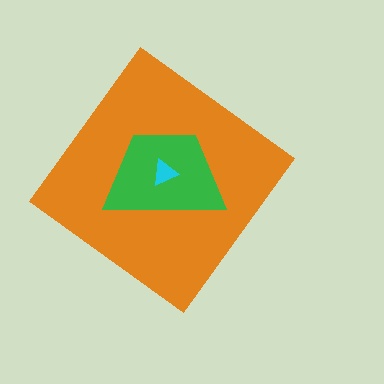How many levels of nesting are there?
3.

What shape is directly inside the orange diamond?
The green trapezoid.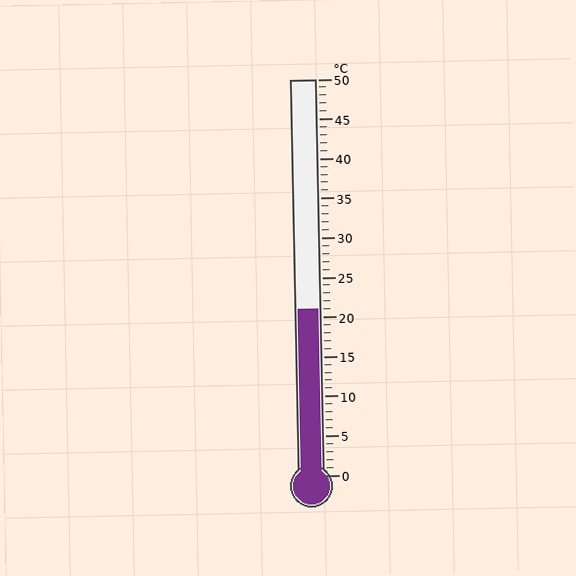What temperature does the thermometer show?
The thermometer shows approximately 21°C.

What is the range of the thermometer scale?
The thermometer scale ranges from 0°C to 50°C.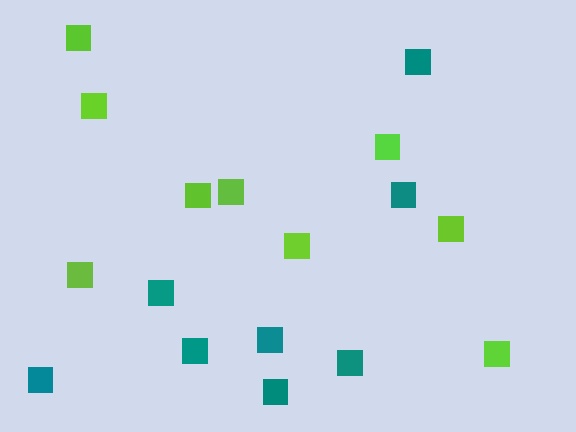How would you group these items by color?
There are 2 groups: one group of teal squares (8) and one group of lime squares (9).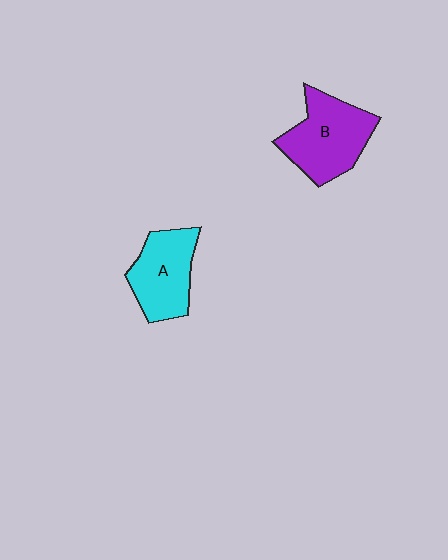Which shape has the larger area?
Shape B (purple).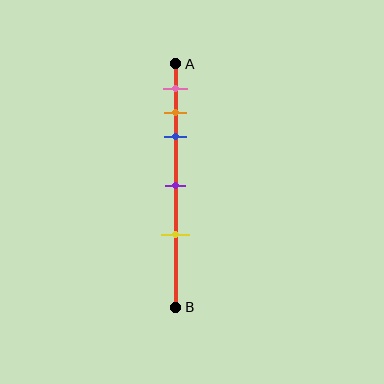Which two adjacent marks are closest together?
The orange and blue marks are the closest adjacent pair.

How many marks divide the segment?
There are 5 marks dividing the segment.